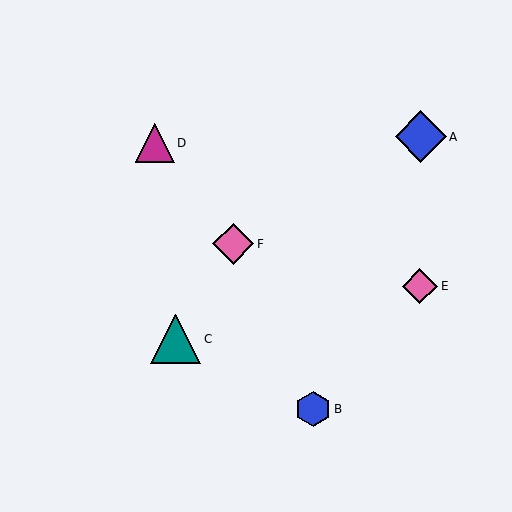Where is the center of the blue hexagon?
The center of the blue hexagon is at (313, 409).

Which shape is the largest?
The blue diamond (labeled A) is the largest.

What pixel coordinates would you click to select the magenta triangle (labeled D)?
Click at (155, 143) to select the magenta triangle D.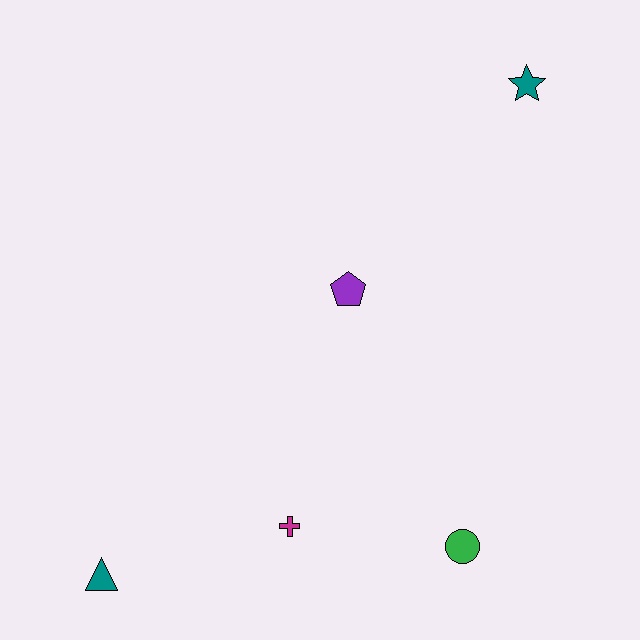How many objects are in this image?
There are 5 objects.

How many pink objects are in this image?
There are no pink objects.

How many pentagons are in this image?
There is 1 pentagon.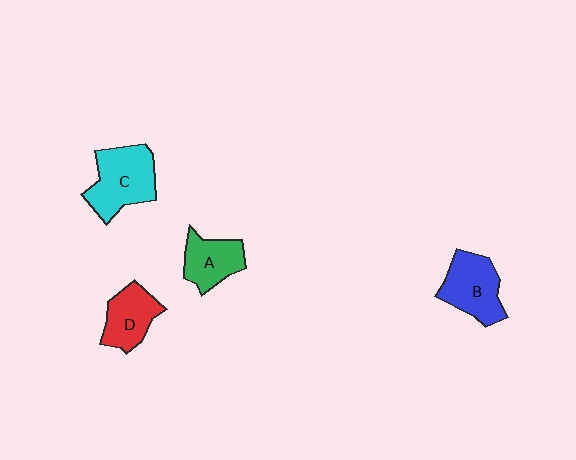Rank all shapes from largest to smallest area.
From largest to smallest: C (cyan), B (blue), D (red), A (green).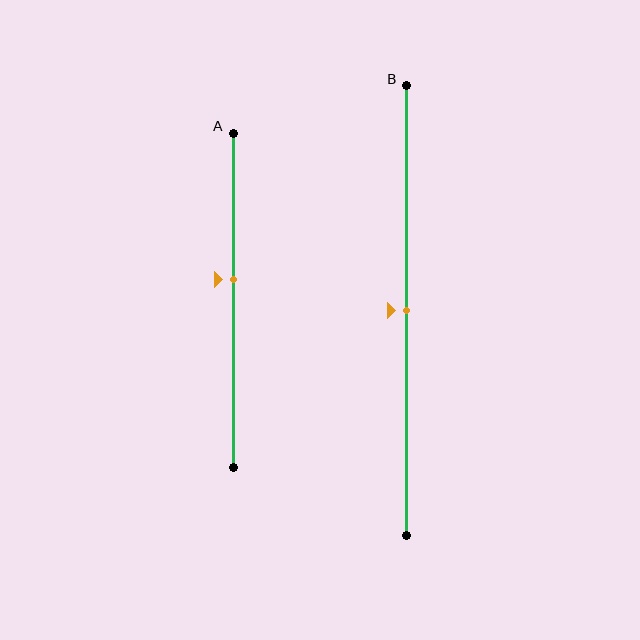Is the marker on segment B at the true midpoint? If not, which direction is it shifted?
Yes, the marker on segment B is at the true midpoint.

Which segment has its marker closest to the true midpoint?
Segment B has its marker closest to the true midpoint.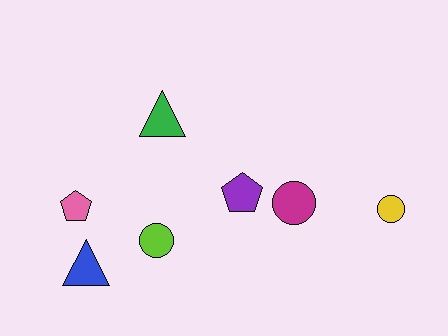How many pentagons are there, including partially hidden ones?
There are 2 pentagons.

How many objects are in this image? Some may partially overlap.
There are 7 objects.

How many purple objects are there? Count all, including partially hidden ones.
There is 1 purple object.